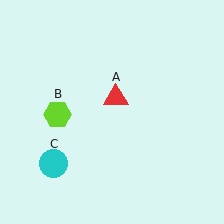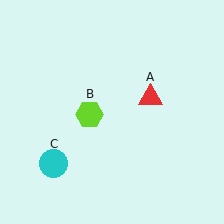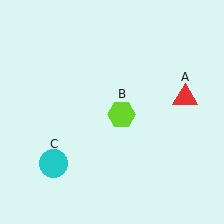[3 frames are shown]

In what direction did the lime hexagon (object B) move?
The lime hexagon (object B) moved right.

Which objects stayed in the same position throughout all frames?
Cyan circle (object C) remained stationary.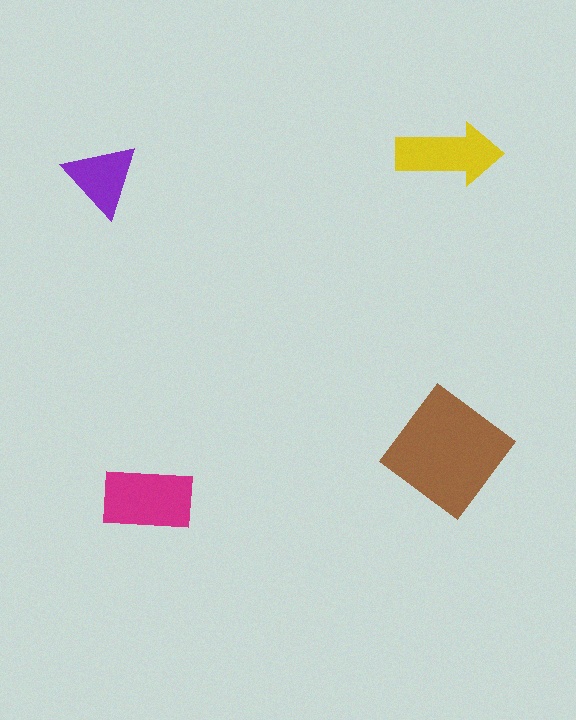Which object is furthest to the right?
The yellow arrow is rightmost.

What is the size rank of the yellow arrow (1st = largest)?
3rd.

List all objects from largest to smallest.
The brown diamond, the magenta rectangle, the yellow arrow, the purple triangle.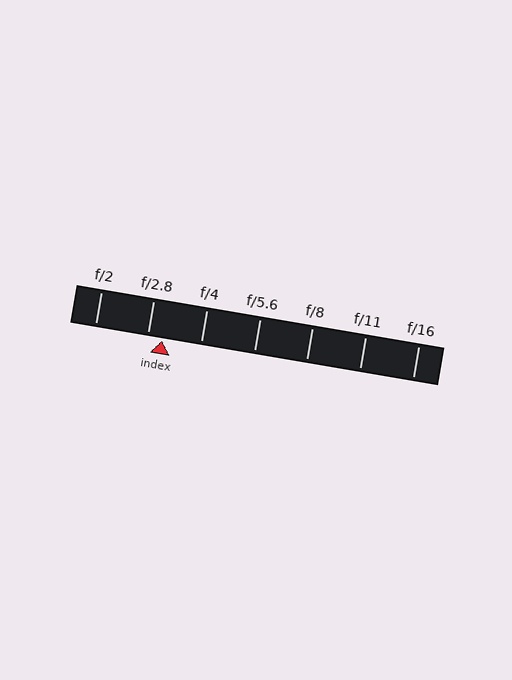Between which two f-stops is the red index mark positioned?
The index mark is between f/2.8 and f/4.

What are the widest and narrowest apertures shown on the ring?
The widest aperture shown is f/2 and the narrowest is f/16.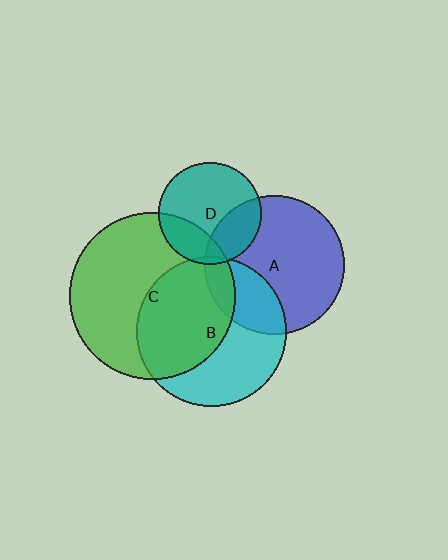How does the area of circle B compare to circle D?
Approximately 2.1 times.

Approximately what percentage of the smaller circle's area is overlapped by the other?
Approximately 10%.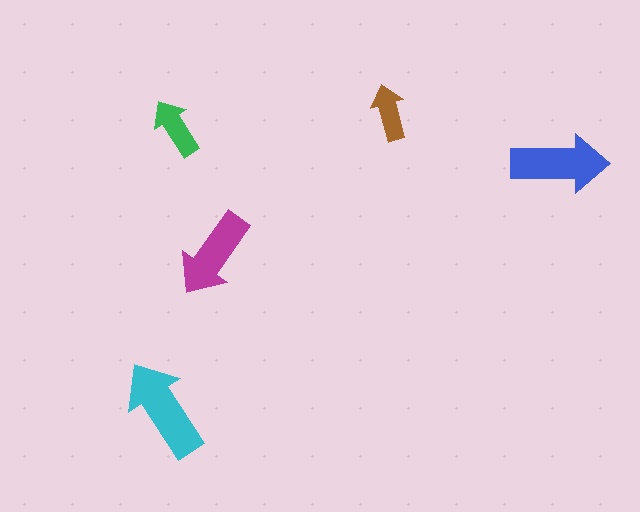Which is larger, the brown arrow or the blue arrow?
The blue one.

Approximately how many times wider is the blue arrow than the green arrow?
About 1.5 times wider.